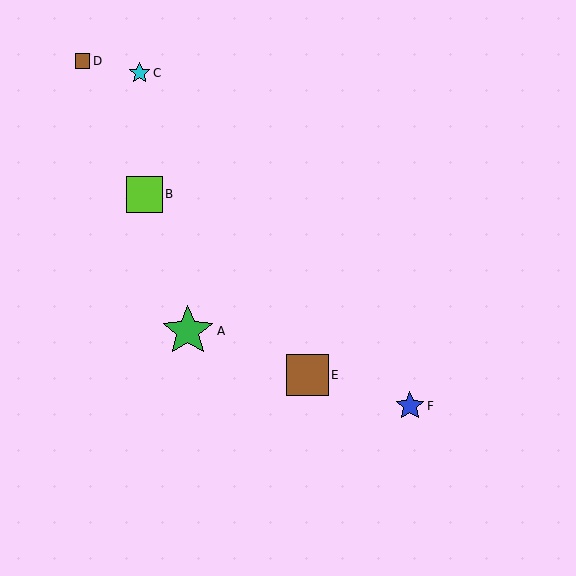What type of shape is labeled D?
Shape D is a brown square.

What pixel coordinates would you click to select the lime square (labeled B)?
Click at (144, 194) to select the lime square B.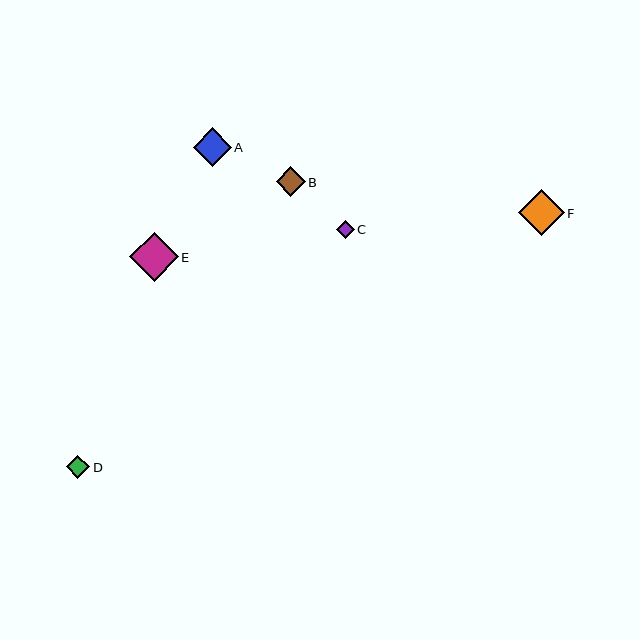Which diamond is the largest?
Diamond E is the largest with a size of approximately 49 pixels.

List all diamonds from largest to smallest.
From largest to smallest: E, F, A, B, D, C.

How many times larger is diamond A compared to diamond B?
Diamond A is approximately 1.3 times the size of diamond B.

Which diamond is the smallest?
Diamond C is the smallest with a size of approximately 18 pixels.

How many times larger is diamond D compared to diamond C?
Diamond D is approximately 1.3 times the size of diamond C.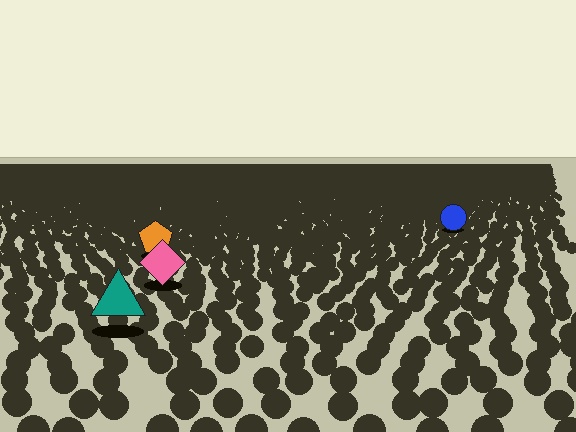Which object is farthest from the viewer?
The blue circle is farthest from the viewer. It appears smaller and the ground texture around it is denser.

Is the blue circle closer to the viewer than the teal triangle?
No. The teal triangle is closer — you can tell from the texture gradient: the ground texture is coarser near it.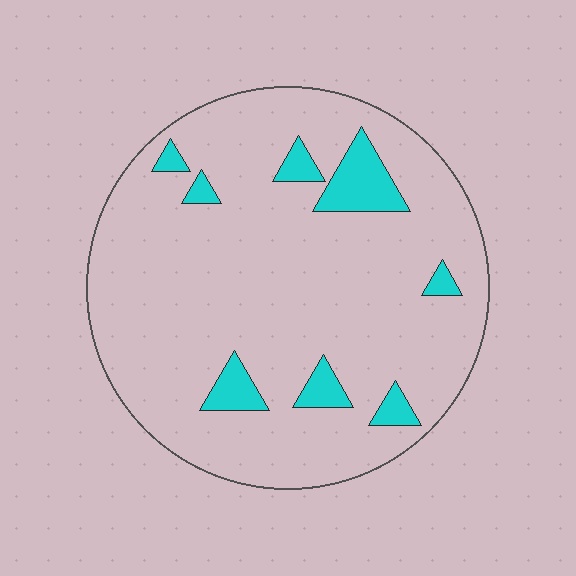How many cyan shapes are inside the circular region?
8.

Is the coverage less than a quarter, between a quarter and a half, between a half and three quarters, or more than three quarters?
Less than a quarter.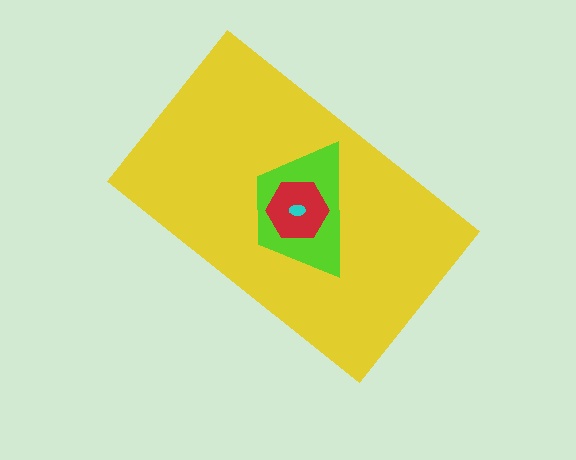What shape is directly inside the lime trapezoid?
The red hexagon.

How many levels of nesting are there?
4.